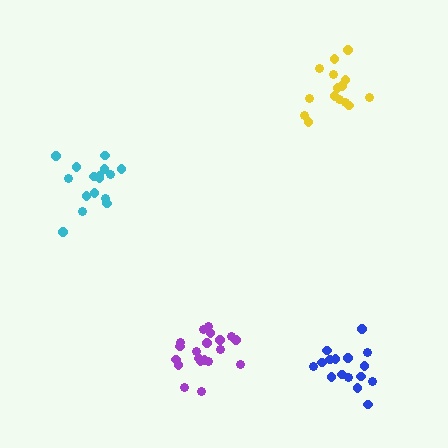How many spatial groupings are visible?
There are 4 spatial groupings.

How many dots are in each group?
Group 1: 16 dots, Group 2: 20 dots, Group 3: 15 dots, Group 4: 16 dots (67 total).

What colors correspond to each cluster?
The clusters are colored: cyan, purple, yellow, blue.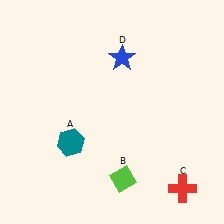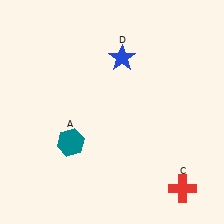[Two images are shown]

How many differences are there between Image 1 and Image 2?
There is 1 difference between the two images.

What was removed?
The lime diamond (B) was removed in Image 2.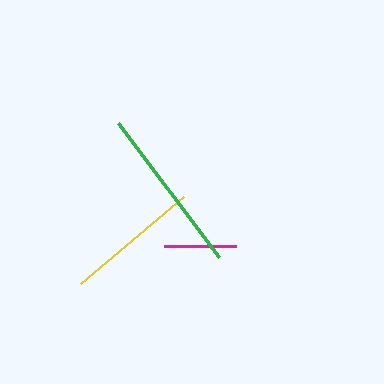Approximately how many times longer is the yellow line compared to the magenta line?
The yellow line is approximately 1.9 times the length of the magenta line.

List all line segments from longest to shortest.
From longest to shortest: green, yellow, magenta.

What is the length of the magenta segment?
The magenta segment is approximately 73 pixels long.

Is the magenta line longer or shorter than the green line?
The green line is longer than the magenta line.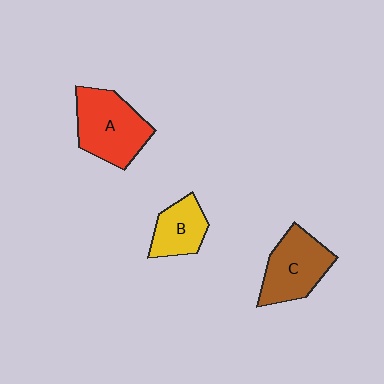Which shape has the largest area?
Shape A (red).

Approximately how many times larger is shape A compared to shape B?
Approximately 1.7 times.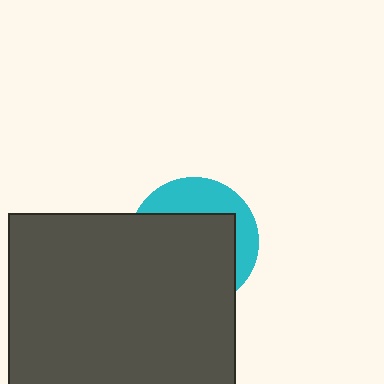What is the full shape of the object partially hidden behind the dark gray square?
The partially hidden object is a cyan circle.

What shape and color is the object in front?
The object in front is a dark gray square.